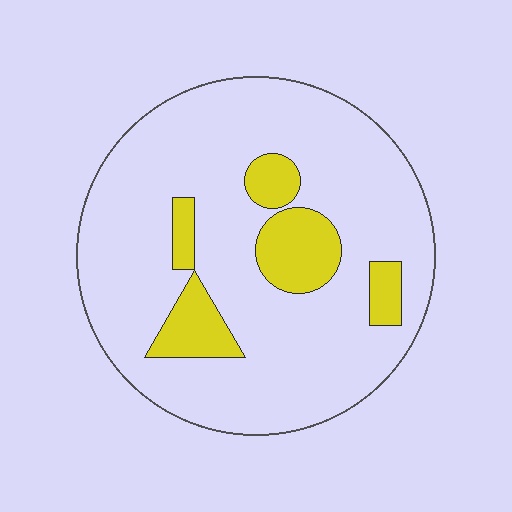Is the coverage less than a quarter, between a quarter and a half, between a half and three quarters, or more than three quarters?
Less than a quarter.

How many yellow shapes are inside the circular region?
5.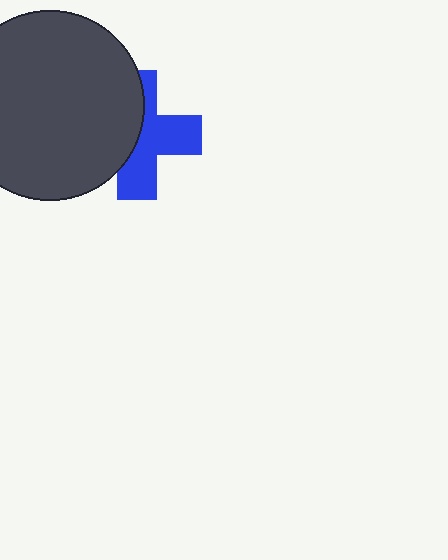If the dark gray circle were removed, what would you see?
You would see the complete blue cross.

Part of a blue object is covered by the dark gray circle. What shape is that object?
It is a cross.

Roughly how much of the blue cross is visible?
About half of it is visible (roughly 54%).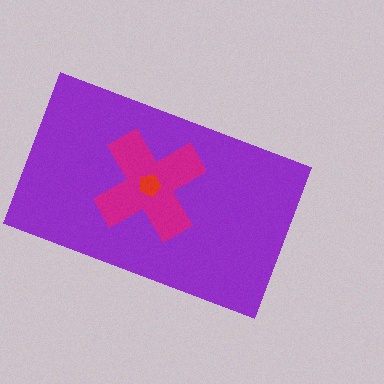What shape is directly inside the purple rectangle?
The magenta cross.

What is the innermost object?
The red pentagon.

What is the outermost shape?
The purple rectangle.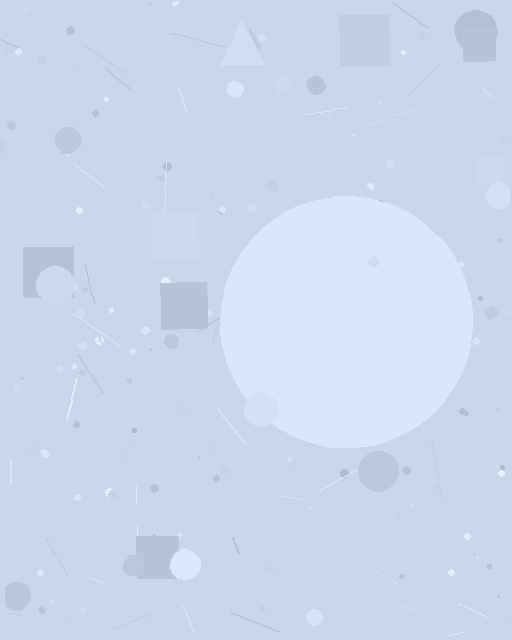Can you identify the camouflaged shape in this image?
The camouflaged shape is a circle.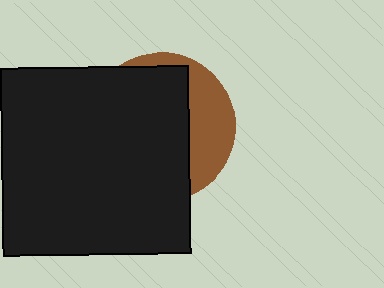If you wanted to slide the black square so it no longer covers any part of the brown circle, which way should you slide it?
Slide it left — that is the most direct way to separate the two shapes.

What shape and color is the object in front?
The object in front is a black square.